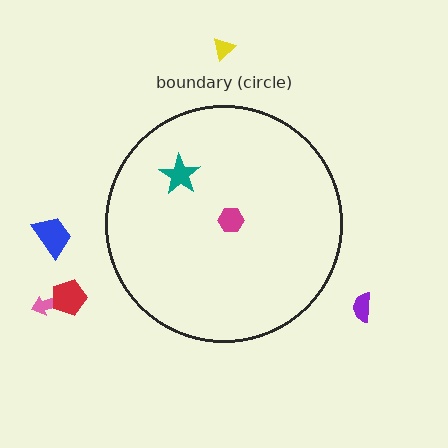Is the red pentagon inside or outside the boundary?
Outside.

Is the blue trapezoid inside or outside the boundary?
Outside.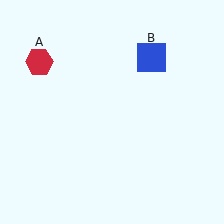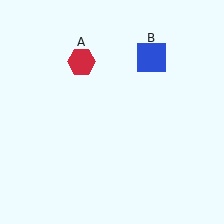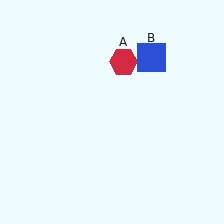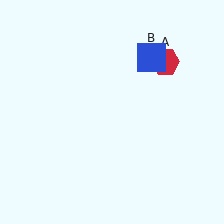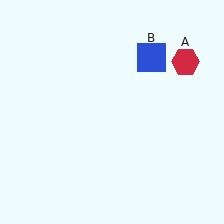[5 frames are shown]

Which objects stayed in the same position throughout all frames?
Blue square (object B) remained stationary.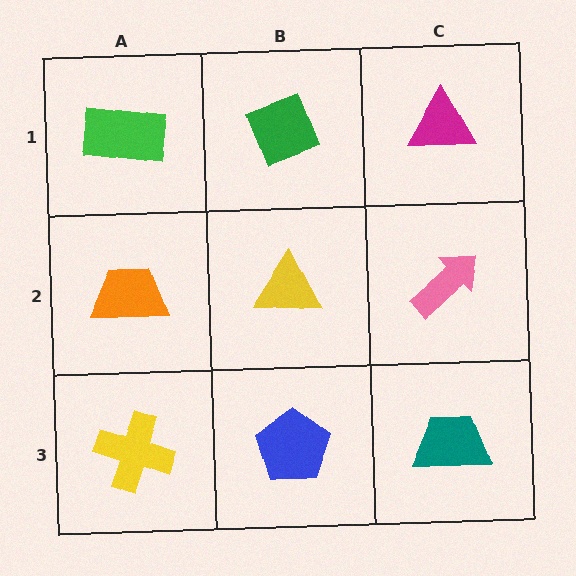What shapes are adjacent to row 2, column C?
A magenta triangle (row 1, column C), a teal trapezoid (row 3, column C), a yellow triangle (row 2, column B).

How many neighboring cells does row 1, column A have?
2.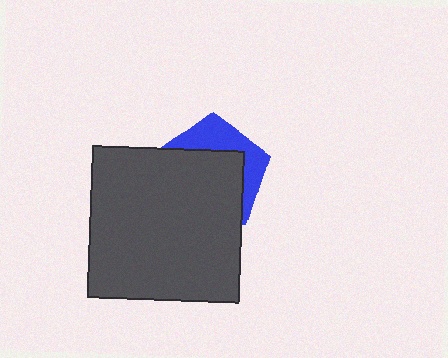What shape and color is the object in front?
The object in front is a dark gray square.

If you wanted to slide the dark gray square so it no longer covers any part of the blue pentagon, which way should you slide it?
Slide it down — that is the most direct way to separate the two shapes.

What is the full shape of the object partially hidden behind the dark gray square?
The partially hidden object is a blue pentagon.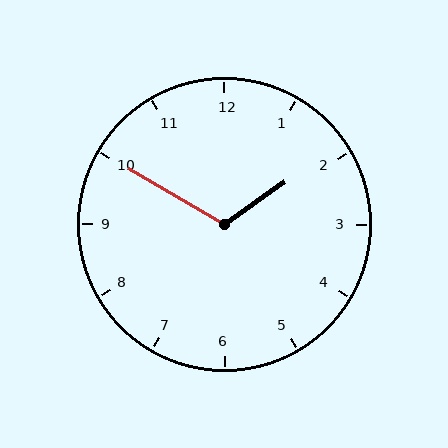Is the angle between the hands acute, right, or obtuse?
It is obtuse.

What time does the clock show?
1:50.